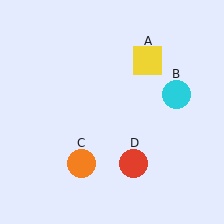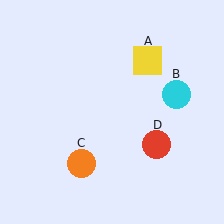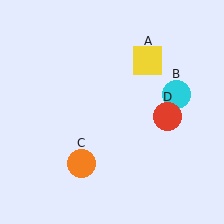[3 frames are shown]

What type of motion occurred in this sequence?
The red circle (object D) rotated counterclockwise around the center of the scene.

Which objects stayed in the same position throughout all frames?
Yellow square (object A) and cyan circle (object B) and orange circle (object C) remained stationary.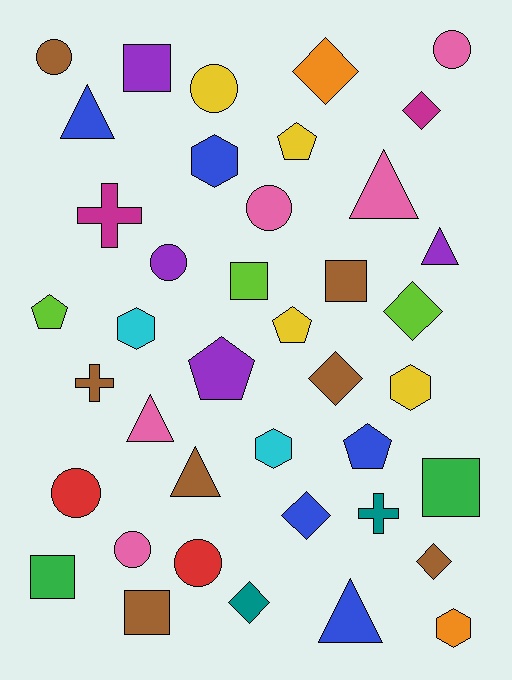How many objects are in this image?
There are 40 objects.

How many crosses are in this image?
There are 3 crosses.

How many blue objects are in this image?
There are 5 blue objects.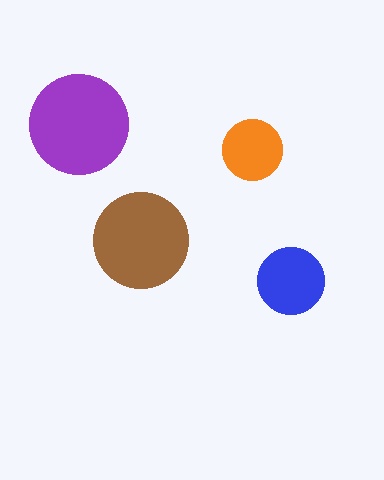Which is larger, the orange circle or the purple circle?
The purple one.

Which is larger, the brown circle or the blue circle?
The brown one.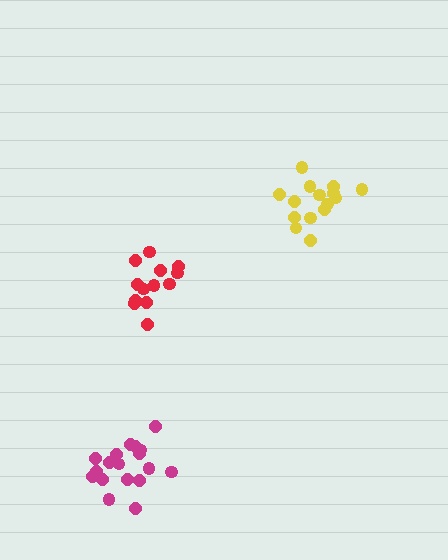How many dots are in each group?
Group 1: 18 dots, Group 2: 15 dots, Group 3: 13 dots (46 total).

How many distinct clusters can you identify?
There are 3 distinct clusters.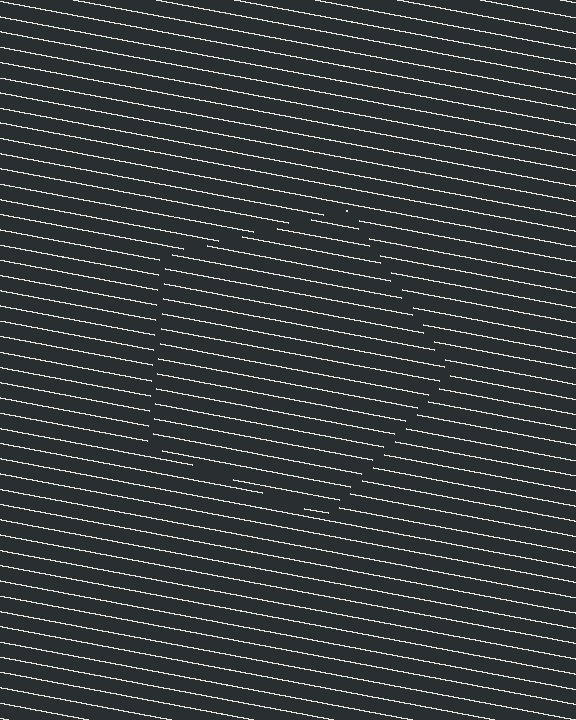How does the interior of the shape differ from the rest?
The interior of the shape contains the same grating, shifted by half a period — the contour is defined by the phase discontinuity where line-ends from the inner and outer gratings abut.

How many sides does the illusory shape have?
5 sides — the line-ends trace a pentagon.